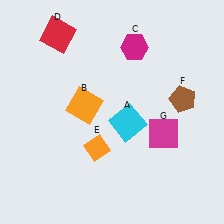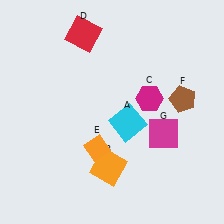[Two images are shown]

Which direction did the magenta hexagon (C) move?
The magenta hexagon (C) moved down.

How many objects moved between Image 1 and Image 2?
3 objects moved between the two images.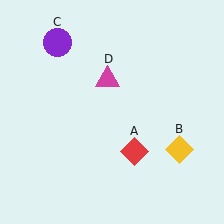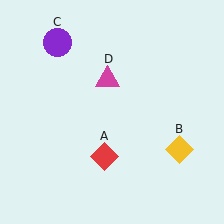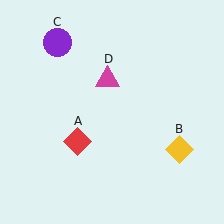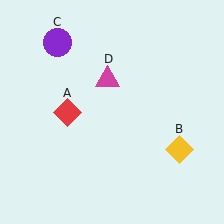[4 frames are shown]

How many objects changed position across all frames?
1 object changed position: red diamond (object A).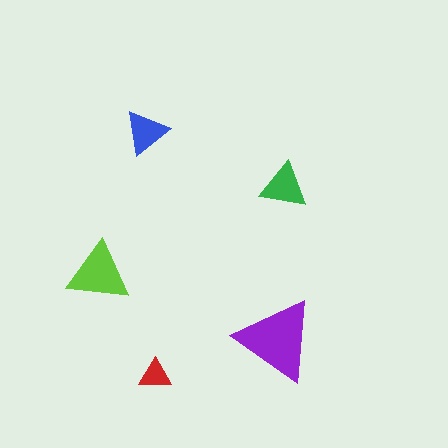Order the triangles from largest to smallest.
the purple one, the lime one, the green one, the blue one, the red one.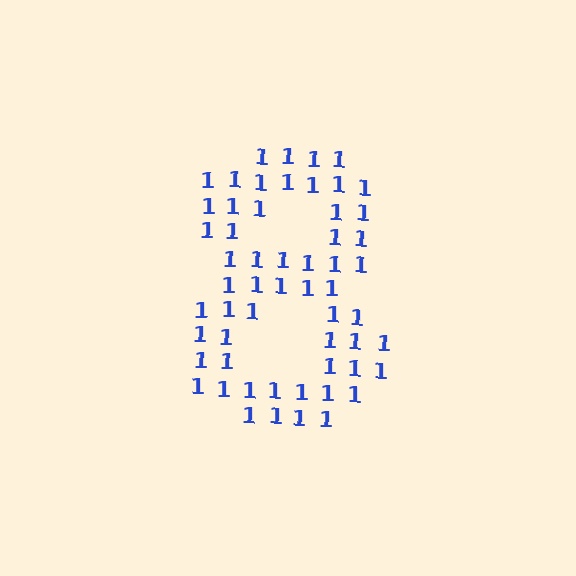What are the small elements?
The small elements are digit 1's.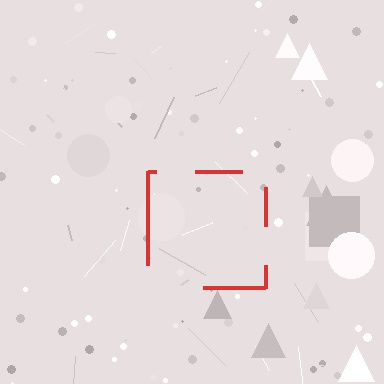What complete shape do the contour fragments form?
The contour fragments form a square.